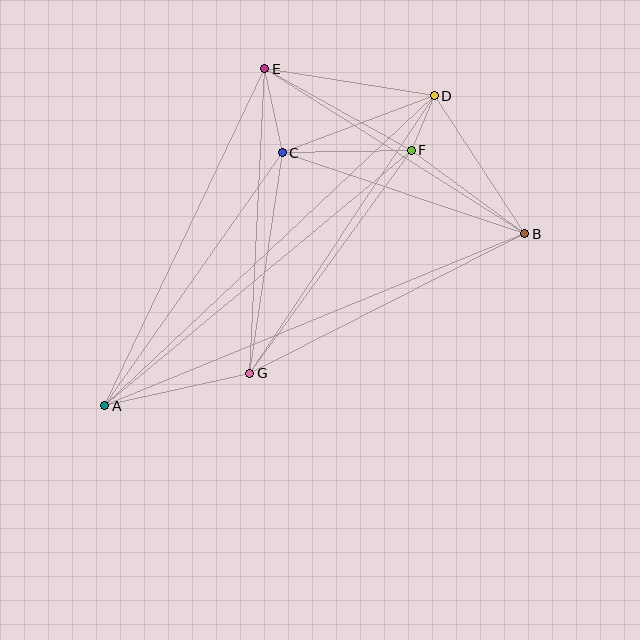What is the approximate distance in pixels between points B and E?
The distance between B and E is approximately 308 pixels.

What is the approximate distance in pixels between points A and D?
The distance between A and D is approximately 453 pixels.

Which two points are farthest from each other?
Points A and B are farthest from each other.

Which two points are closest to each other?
Points D and F are closest to each other.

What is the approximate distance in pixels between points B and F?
The distance between B and F is approximately 141 pixels.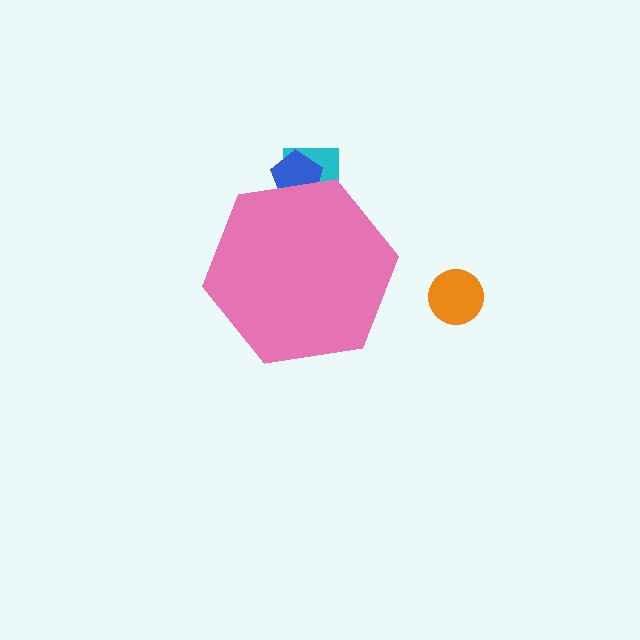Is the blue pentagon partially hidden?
Yes, the blue pentagon is partially hidden behind the pink hexagon.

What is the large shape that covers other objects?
A pink hexagon.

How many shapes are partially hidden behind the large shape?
2 shapes are partially hidden.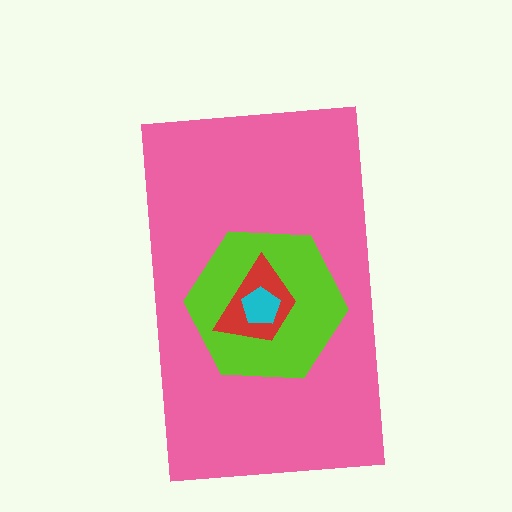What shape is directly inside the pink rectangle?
The lime hexagon.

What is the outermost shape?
The pink rectangle.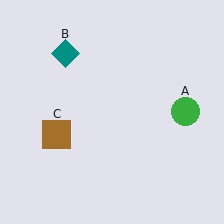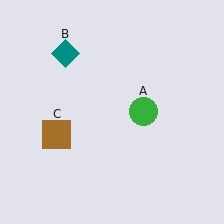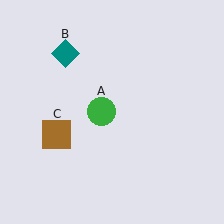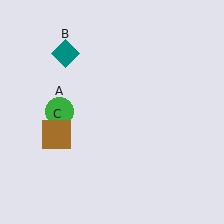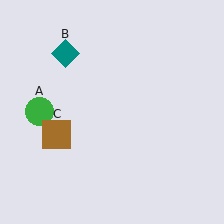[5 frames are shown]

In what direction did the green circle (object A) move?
The green circle (object A) moved left.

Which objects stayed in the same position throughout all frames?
Teal diamond (object B) and brown square (object C) remained stationary.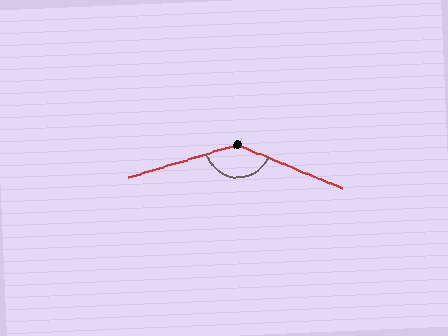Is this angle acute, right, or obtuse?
It is obtuse.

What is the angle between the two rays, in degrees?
Approximately 141 degrees.